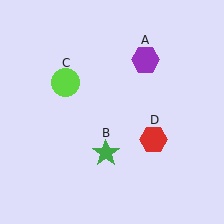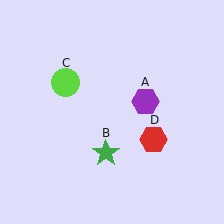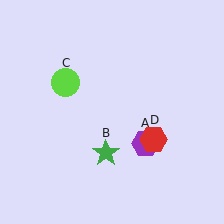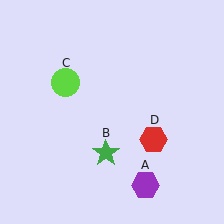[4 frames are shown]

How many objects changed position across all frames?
1 object changed position: purple hexagon (object A).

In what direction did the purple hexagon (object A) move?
The purple hexagon (object A) moved down.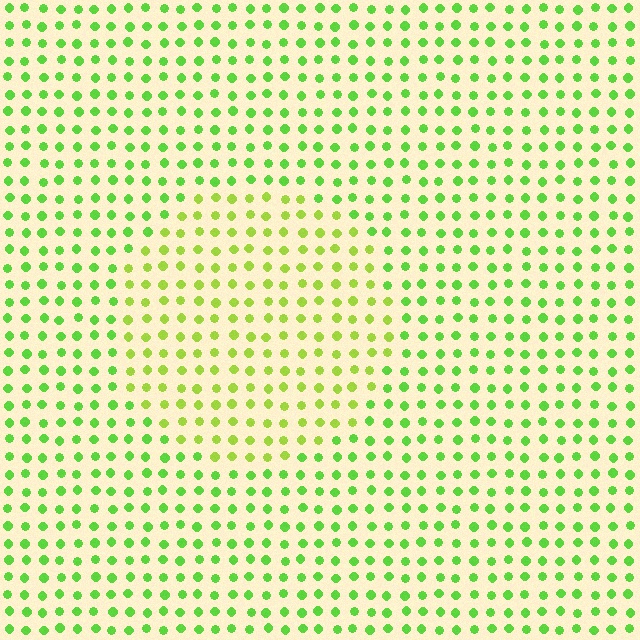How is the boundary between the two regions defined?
The boundary is defined purely by a slight shift in hue (about 26 degrees). Spacing, size, and orientation are identical on both sides.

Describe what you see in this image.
The image is filled with small lime elements in a uniform arrangement. A circle-shaped region is visible where the elements are tinted to a slightly different hue, forming a subtle color boundary.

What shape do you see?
I see a circle.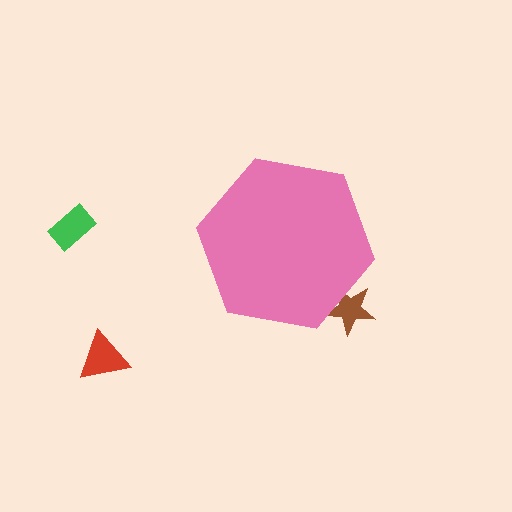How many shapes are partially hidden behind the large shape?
1 shape is partially hidden.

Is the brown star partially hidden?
Yes, the brown star is partially hidden behind the pink hexagon.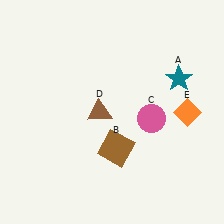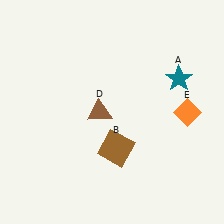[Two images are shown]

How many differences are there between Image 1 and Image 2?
There is 1 difference between the two images.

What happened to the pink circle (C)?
The pink circle (C) was removed in Image 2. It was in the bottom-right area of Image 1.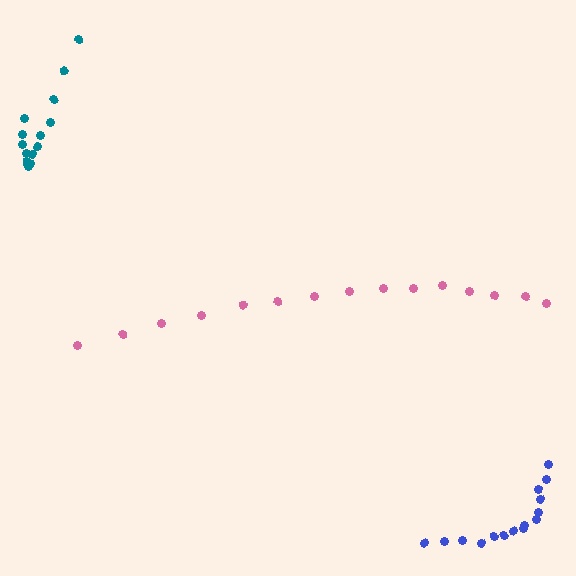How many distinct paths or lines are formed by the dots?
There are 3 distinct paths.